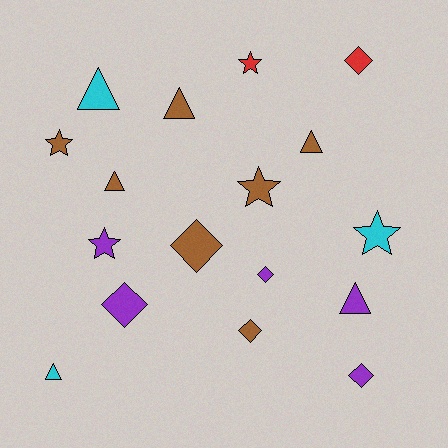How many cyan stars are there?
There is 1 cyan star.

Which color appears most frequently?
Brown, with 7 objects.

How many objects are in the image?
There are 17 objects.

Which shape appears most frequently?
Diamond, with 6 objects.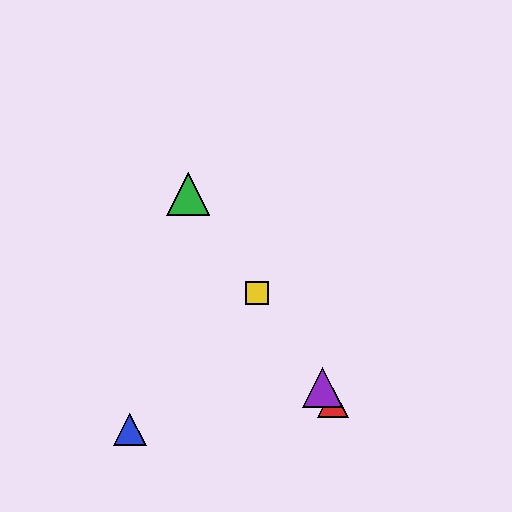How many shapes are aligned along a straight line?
4 shapes (the red triangle, the green triangle, the yellow square, the purple triangle) are aligned along a straight line.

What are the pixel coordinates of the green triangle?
The green triangle is at (188, 194).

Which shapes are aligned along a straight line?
The red triangle, the green triangle, the yellow square, the purple triangle are aligned along a straight line.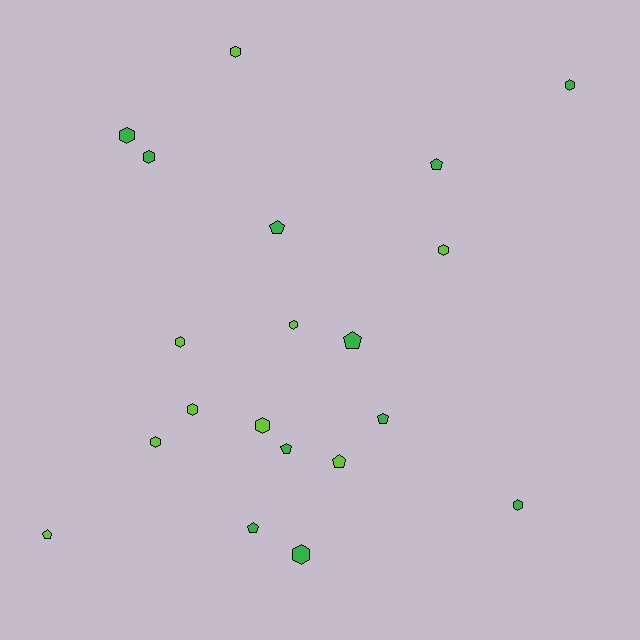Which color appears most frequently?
Green, with 11 objects.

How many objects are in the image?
There are 20 objects.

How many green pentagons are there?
There are 6 green pentagons.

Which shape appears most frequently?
Hexagon, with 12 objects.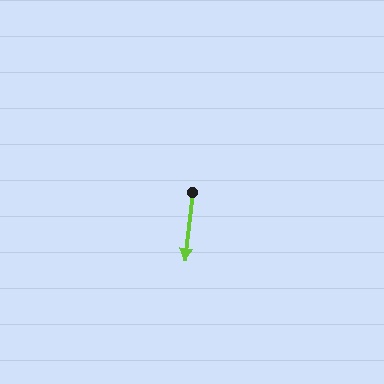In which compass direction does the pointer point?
South.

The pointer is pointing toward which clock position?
Roughly 6 o'clock.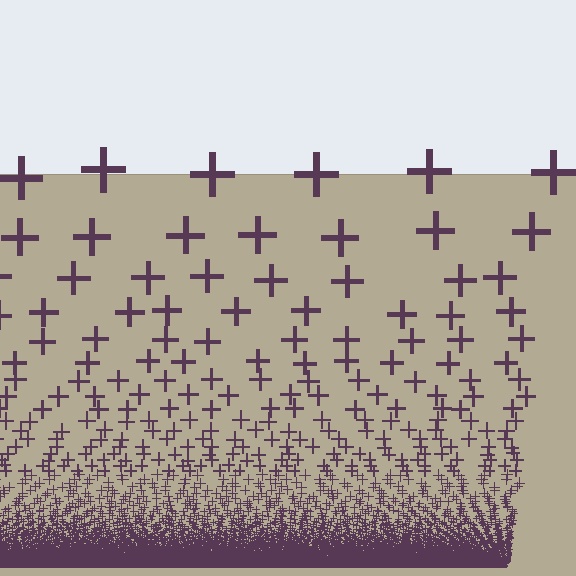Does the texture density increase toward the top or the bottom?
Density increases toward the bottom.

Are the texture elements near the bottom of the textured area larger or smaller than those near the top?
Smaller. The gradient is inverted — elements near the bottom are smaller and denser.